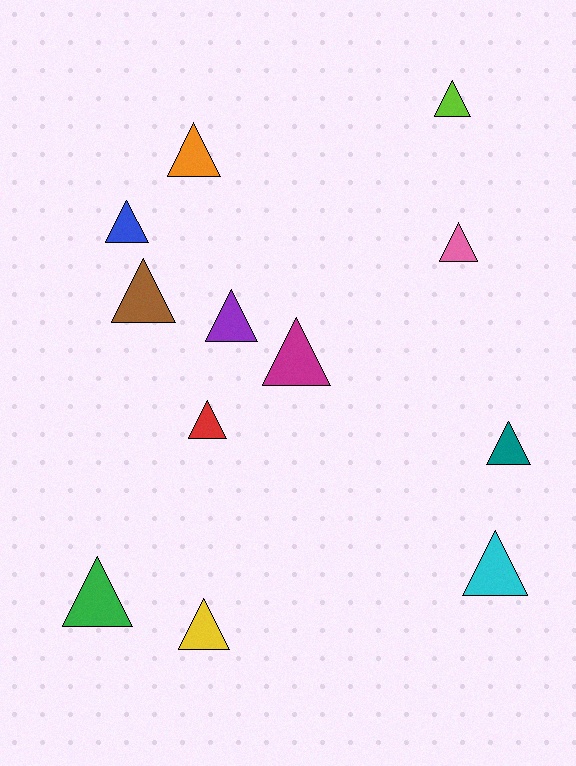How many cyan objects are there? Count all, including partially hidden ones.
There is 1 cyan object.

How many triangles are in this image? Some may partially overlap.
There are 12 triangles.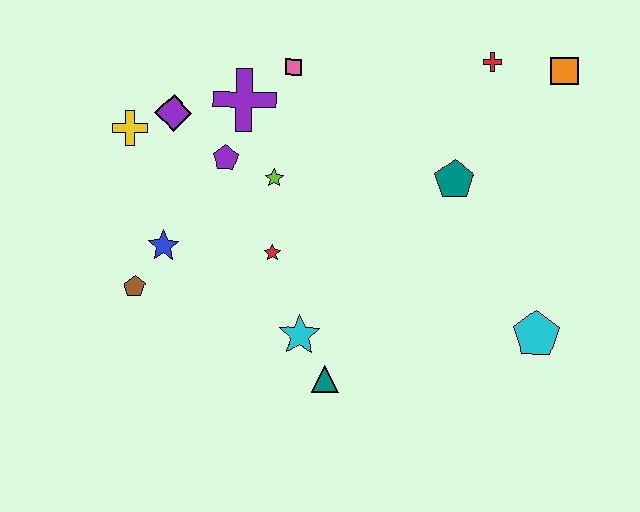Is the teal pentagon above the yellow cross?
No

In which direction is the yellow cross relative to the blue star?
The yellow cross is above the blue star.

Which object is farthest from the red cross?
The brown pentagon is farthest from the red cross.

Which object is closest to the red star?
The lime star is closest to the red star.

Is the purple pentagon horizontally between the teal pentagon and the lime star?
No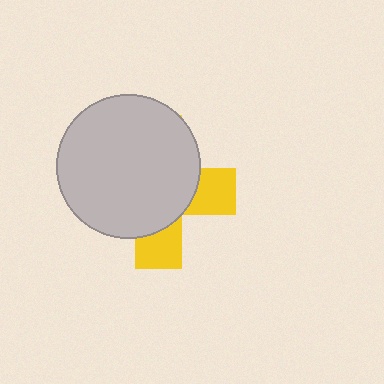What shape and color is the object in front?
The object in front is a light gray circle.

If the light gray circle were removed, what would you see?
You would see the complete yellow cross.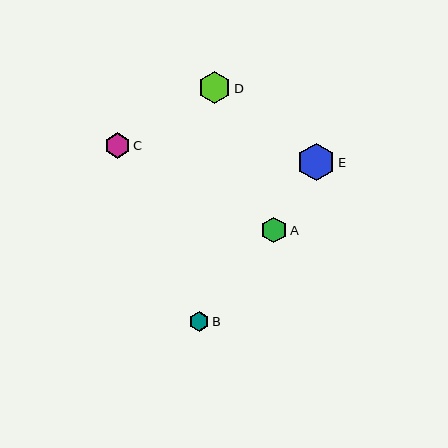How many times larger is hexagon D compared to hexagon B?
Hexagon D is approximately 1.6 times the size of hexagon B.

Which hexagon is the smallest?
Hexagon B is the smallest with a size of approximately 20 pixels.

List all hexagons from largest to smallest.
From largest to smallest: E, D, A, C, B.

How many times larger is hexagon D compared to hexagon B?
Hexagon D is approximately 1.6 times the size of hexagon B.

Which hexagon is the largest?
Hexagon E is the largest with a size of approximately 37 pixels.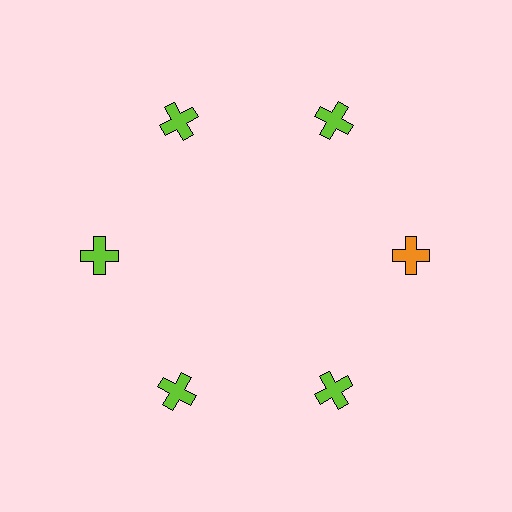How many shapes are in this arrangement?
There are 6 shapes arranged in a ring pattern.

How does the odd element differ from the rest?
It has a different color: orange instead of lime.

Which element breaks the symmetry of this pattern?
The orange cross at roughly the 3 o'clock position breaks the symmetry. All other shapes are lime crosses.